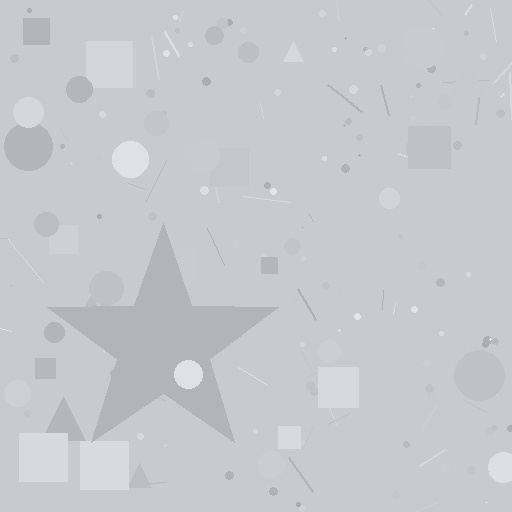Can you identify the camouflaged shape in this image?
The camouflaged shape is a star.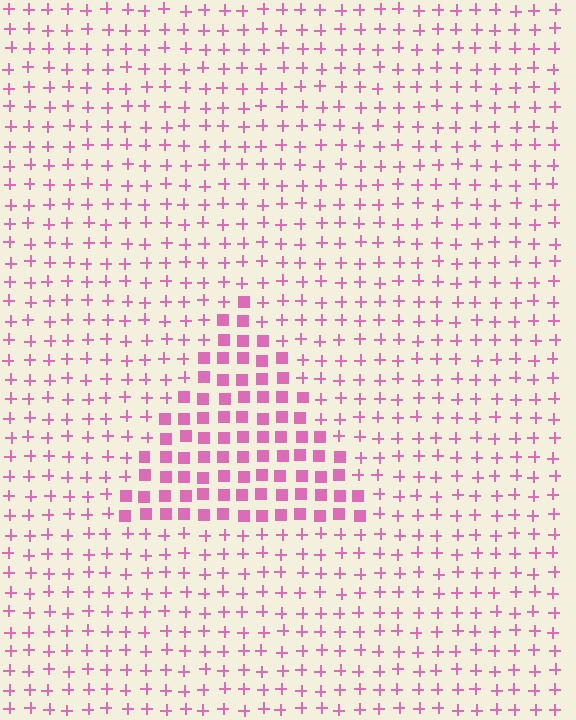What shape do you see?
I see a triangle.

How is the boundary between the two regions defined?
The boundary is defined by a change in element shape: squares inside vs. plus signs outside. All elements share the same color and spacing.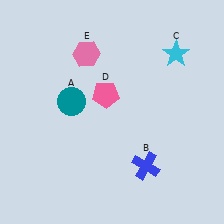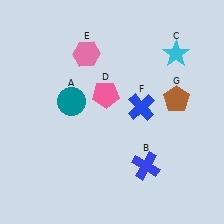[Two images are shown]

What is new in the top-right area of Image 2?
A blue cross (F) was added in the top-right area of Image 2.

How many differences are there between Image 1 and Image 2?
There are 2 differences between the two images.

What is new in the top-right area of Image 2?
A brown pentagon (G) was added in the top-right area of Image 2.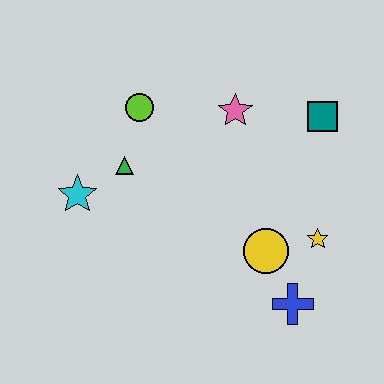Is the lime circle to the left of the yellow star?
Yes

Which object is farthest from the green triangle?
The blue cross is farthest from the green triangle.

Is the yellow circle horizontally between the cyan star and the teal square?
Yes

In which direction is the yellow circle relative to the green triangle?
The yellow circle is to the right of the green triangle.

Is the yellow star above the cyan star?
No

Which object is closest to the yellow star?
The yellow circle is closest to the yellow star.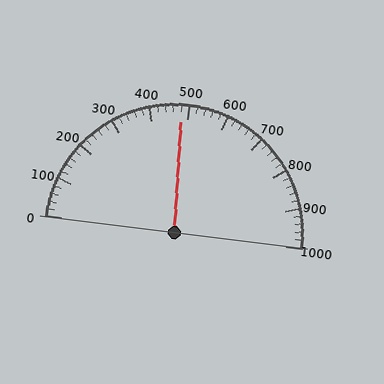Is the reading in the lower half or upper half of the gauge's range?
The reading is in the lower half of the range (0 to 1000).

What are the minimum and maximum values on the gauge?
The gauge ranges from 0 to 1000.